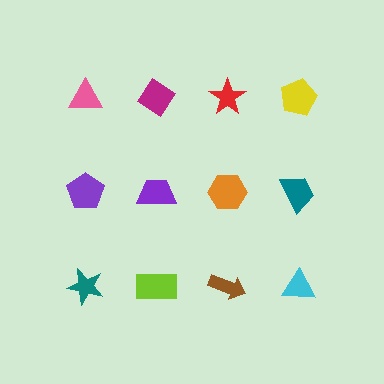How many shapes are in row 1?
4 shapes.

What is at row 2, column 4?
A teal trapezoid.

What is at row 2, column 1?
A purple pentagon.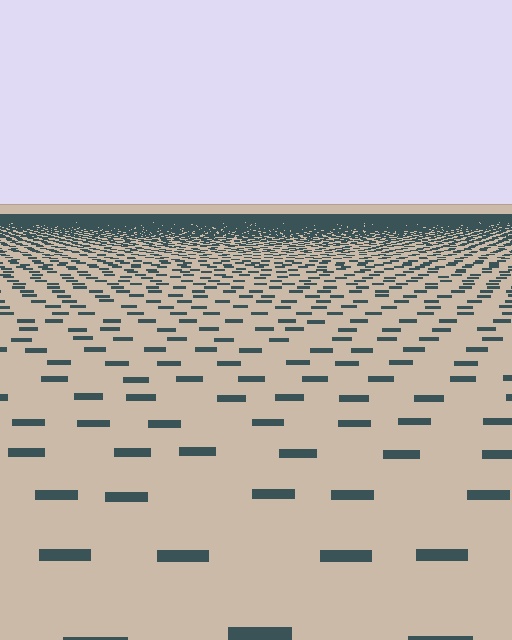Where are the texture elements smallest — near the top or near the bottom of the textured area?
Near the top.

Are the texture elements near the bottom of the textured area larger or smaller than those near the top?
Larger. Near the bottom, elements are closer to the viewer and appear at a bigger on-screen size.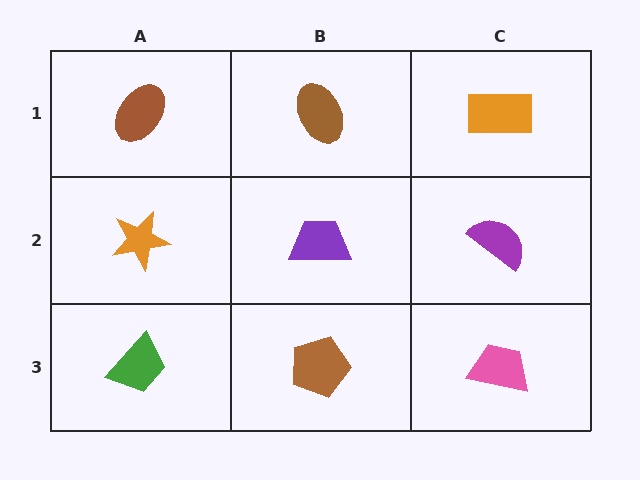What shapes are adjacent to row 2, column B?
A brown ellipse (row 1, column B), a brown pentagon (row 3, column B), an orange star (row 2, column A), a purple semicircle (row 2, column C).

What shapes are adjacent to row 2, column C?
An orange rectangle (row 1, column C), a pink trapezoid (row 3, column C), a purple trapezoid (row 2, column B).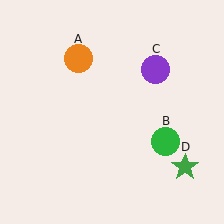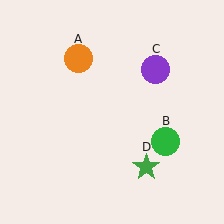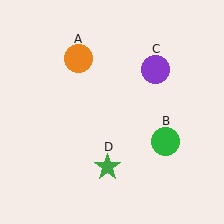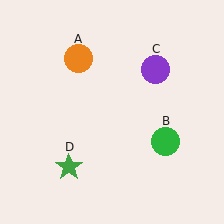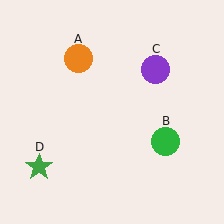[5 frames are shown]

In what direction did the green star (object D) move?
The green star (object D) moved left.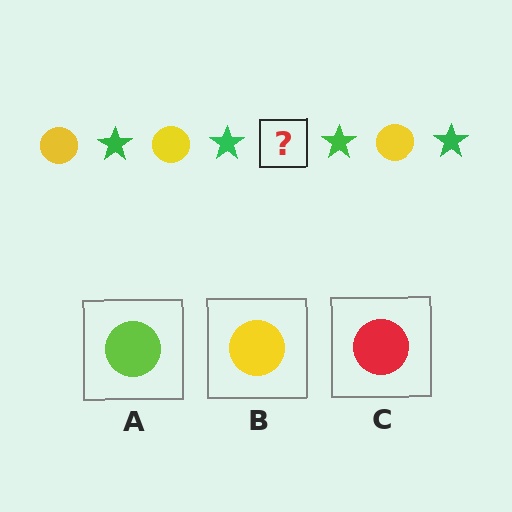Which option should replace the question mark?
Option B.